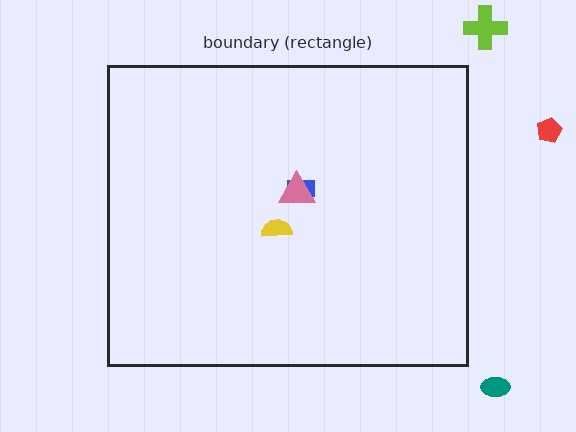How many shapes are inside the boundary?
3 inside, 3 outside.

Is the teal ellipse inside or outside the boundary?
Outside.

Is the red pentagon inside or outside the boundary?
Outside.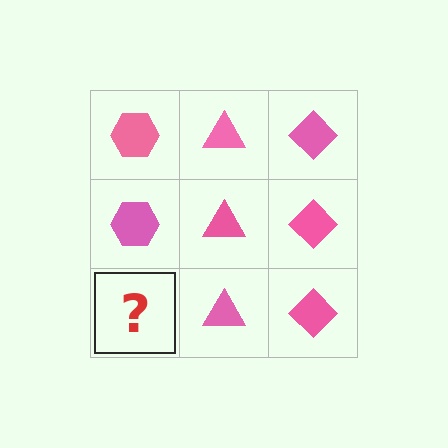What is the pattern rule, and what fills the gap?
The rule is that each column has a consistent shape. The gap should be filled with a pink hexagon.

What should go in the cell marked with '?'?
The missing cell should contain a pink hexagon.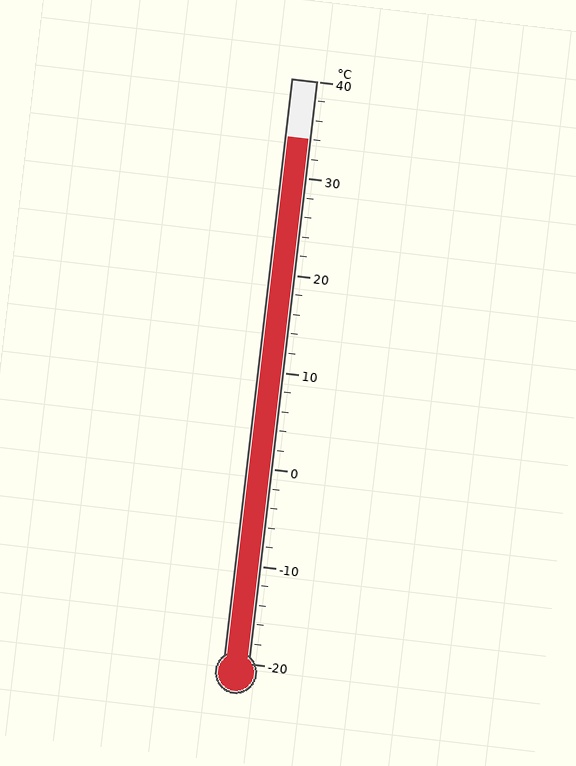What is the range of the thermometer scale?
The thermometer scale ranges from -20°C to 40°C.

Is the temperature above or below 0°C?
The temperature is above 0°C.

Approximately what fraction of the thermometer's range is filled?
The thermometer is filled to approximately 90% of its range.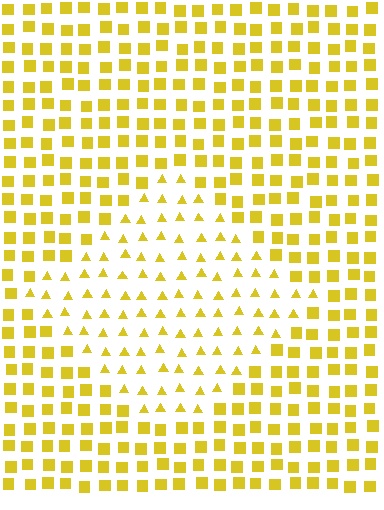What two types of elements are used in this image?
The image uses triangles inside the diamond region and squares outside it.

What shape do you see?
I see a diamond.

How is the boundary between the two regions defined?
The boundary is defined by a change in element shape: triangles inside vs. squares outside. All elements share the same color and spacing.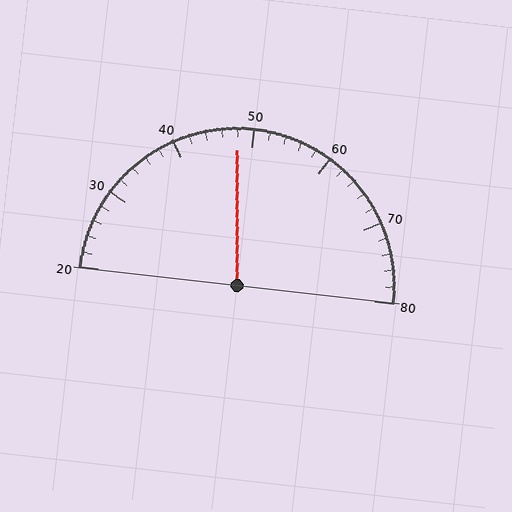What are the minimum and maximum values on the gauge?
The gauge ranges from 20 to 80.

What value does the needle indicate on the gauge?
The needle indicates approximately 48.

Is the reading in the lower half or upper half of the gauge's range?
The reading is in the lower half of the range (20 to 80).